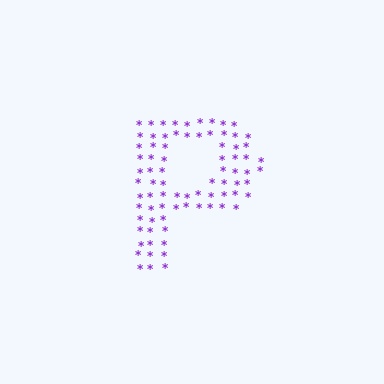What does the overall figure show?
The overall figure shows the letter P.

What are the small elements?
The small elements are asterisks.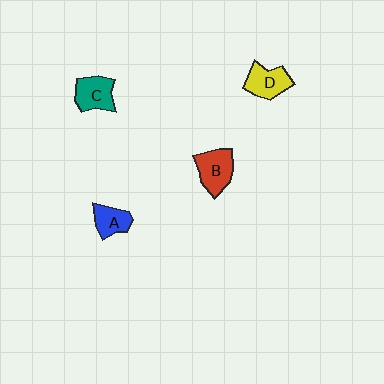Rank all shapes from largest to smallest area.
From largest to smallest: B (red), C (teal), D (yellow), A (blue).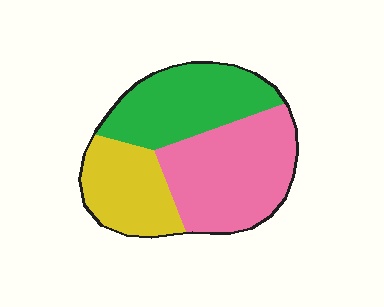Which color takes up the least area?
Yellow, at roughly 25%.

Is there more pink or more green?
Pink.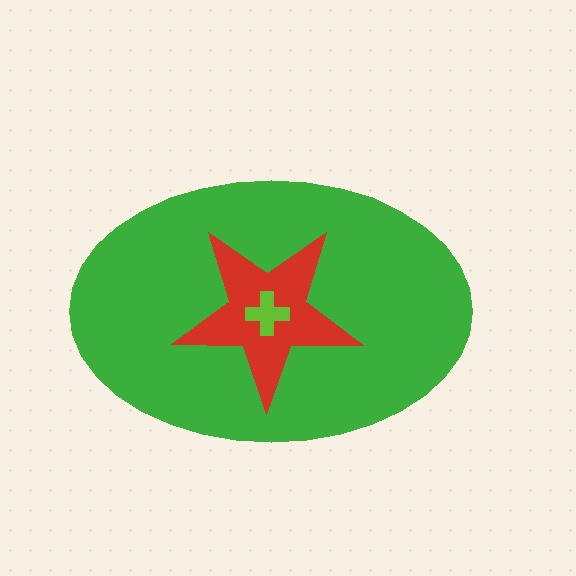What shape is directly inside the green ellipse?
The red star.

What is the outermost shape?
The green ellipse.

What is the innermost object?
The lime cross.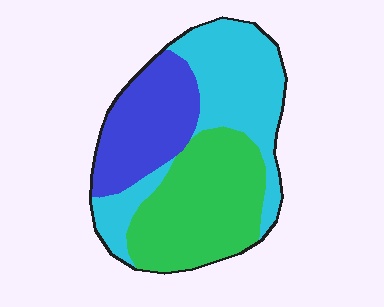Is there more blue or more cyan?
Cyan.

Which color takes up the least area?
Blue, at roughly 25%.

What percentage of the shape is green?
Green covers 37% of the shape.